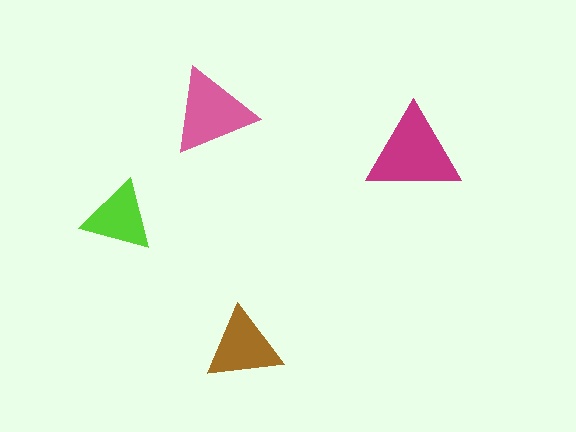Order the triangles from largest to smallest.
the magenta one, the pink one, the brown one, the lime one.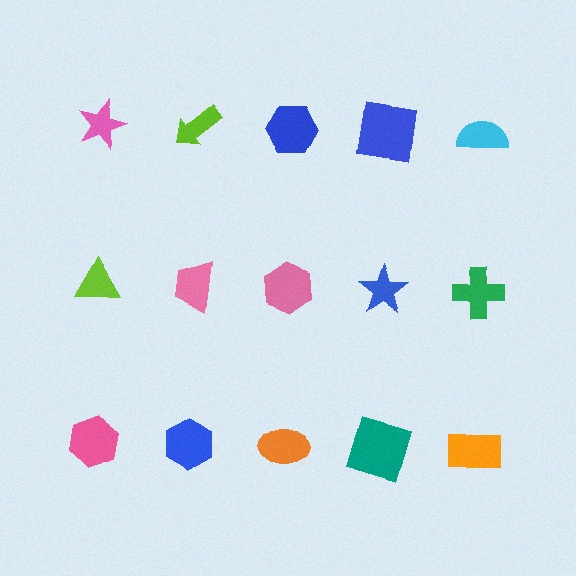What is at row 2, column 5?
A green cross.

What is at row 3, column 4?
A teal square.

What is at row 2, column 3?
A pink hexagon.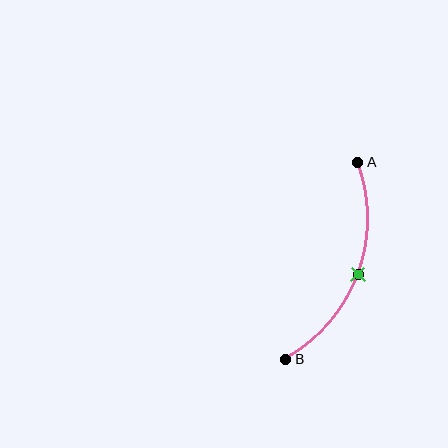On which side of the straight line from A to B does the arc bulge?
The arc bulges to the right of the straight line connecting A and B.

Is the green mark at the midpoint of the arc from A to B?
Yes. The green mark lies on the arc at equal arc-length from both A and B — it is the arc midpoint.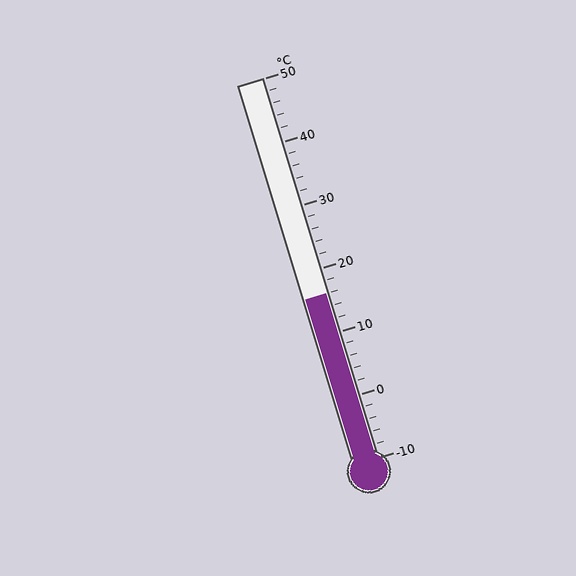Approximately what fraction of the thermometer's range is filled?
The thermometer is filled to approximately 45% of its range.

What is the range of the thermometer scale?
The thermometer scale ranges from -10°C to 50°C.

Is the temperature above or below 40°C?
The temperature is below 40°C.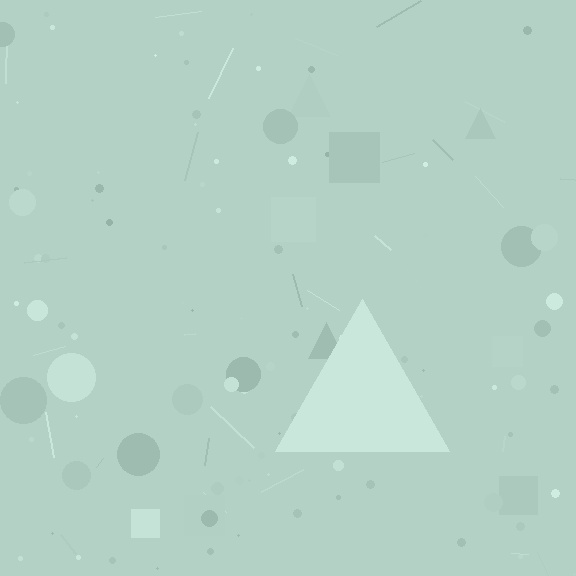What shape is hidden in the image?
A triangle is hidden in the image.